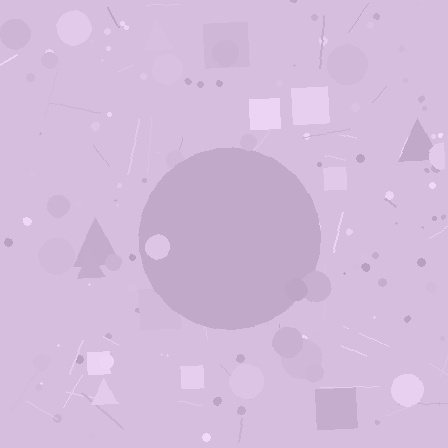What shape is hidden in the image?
A circle is hidden in the image.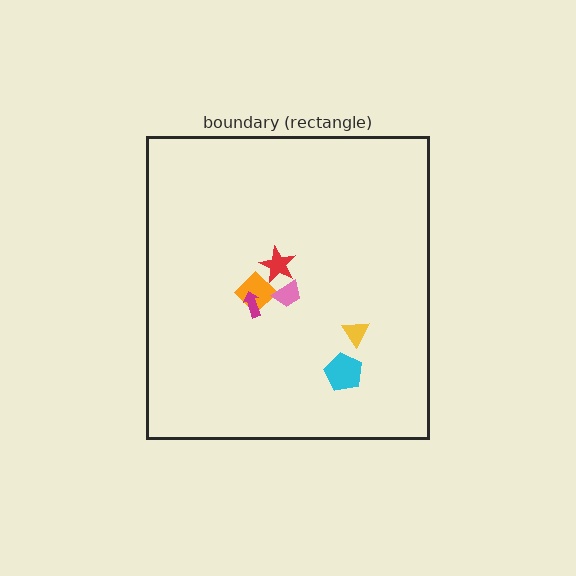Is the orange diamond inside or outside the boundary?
Inside.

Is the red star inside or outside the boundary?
Inside.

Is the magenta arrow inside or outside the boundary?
Inside.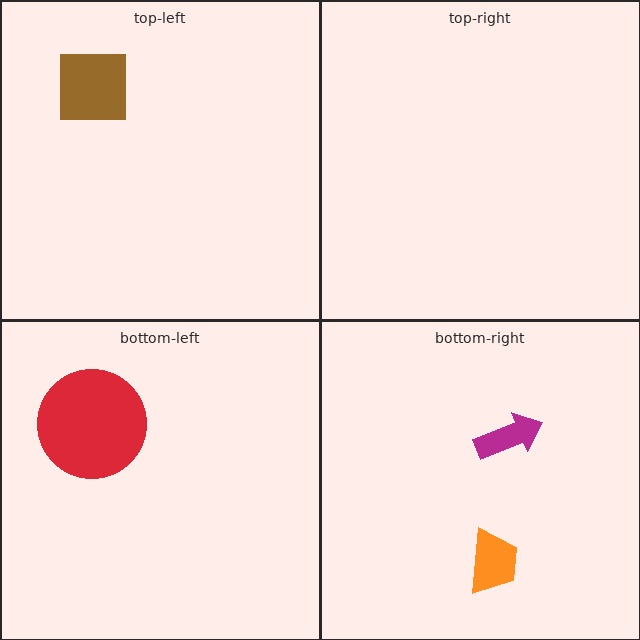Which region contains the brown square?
The top-left region.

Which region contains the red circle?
The bottom-left region.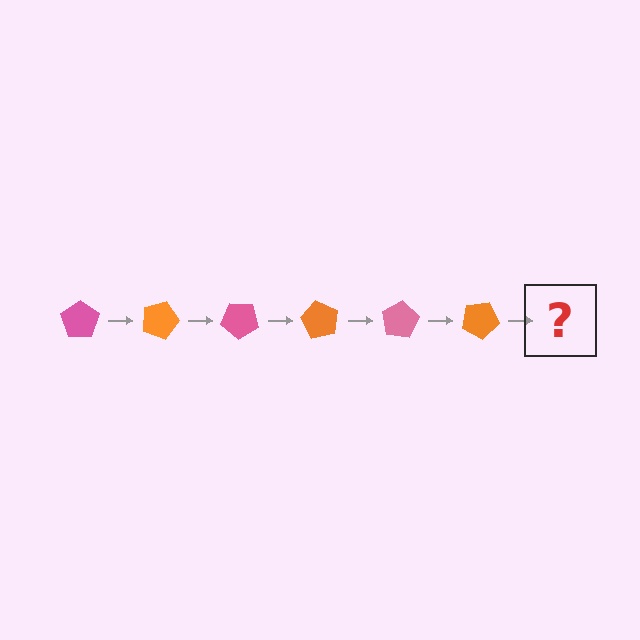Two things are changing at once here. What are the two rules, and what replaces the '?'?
The two rules are that it rotates 20 degrees each step and the color cycles through pink and orange. The '?' should be a pink pentagon, rotated 120 degrees from the start.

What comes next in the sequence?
The next element should be a pink pentagon, rotated 120 degrees from the start.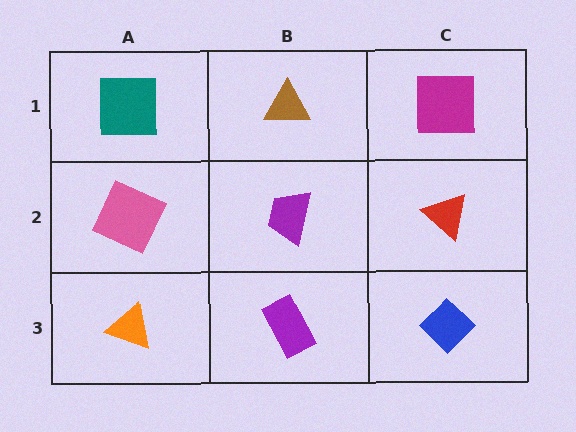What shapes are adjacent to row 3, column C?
A red triangle (row 2, column C), a purple rectangle (row 3, column B).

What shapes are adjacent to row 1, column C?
A red triangle (row 2, column C), a brown triangle (row 1, column B).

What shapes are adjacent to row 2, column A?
A teal square (row 1, column A), an orange triangle (row 3, column A), a purple trapezoid (row 2, column B).